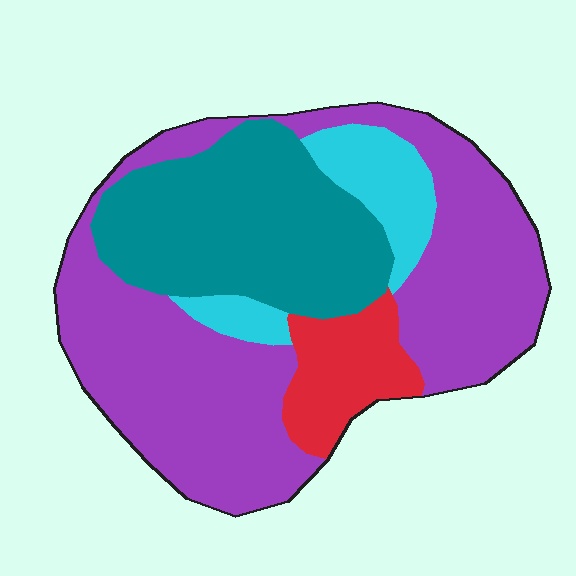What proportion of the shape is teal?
Teal covers 28% of the shape.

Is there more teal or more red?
Teal.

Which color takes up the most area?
Purple, at roughly 50%.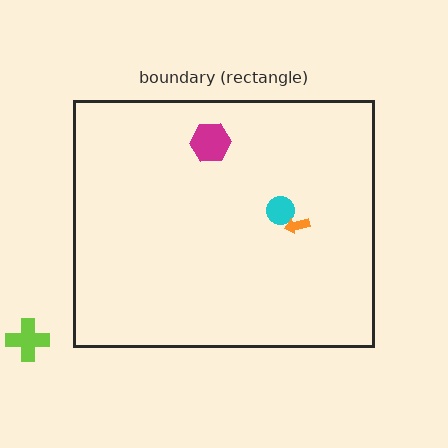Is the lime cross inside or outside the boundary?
Outside.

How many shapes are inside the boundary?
3 inside, 1 outside.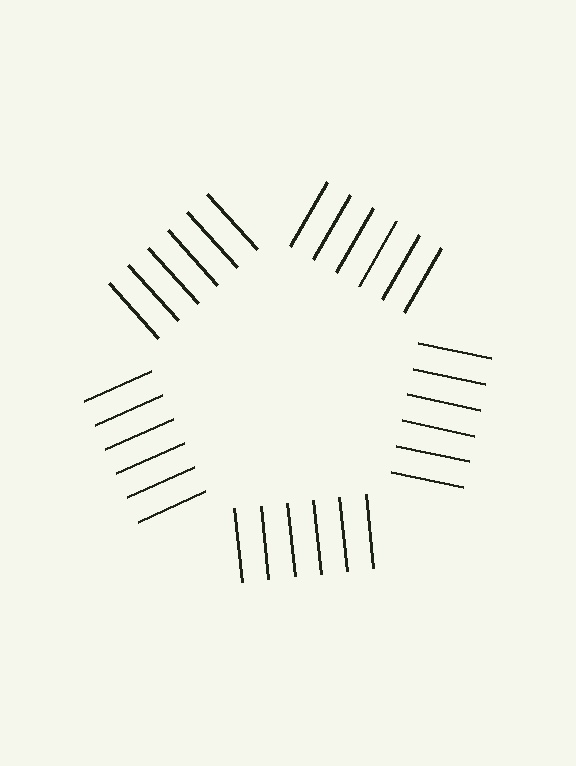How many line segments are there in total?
30 — 6 along each of the 5 edges.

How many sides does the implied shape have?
5 sides — the line-ends trace a pentagon.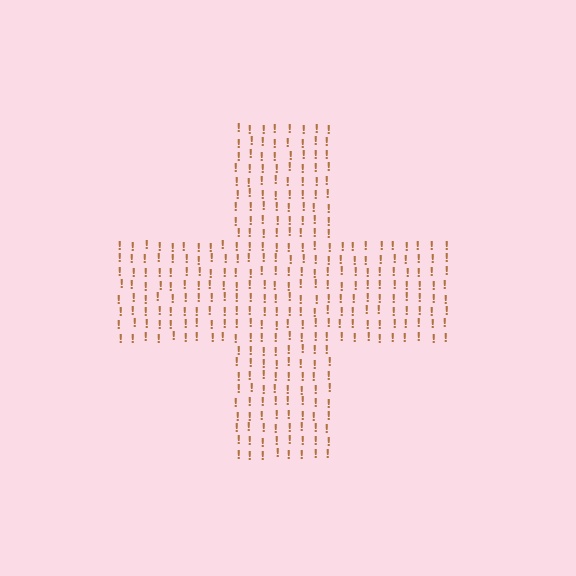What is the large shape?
The large shape is a cross.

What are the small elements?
The small elements are exclamation marks.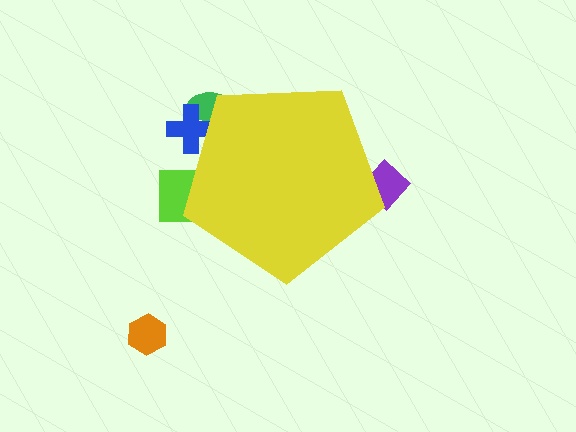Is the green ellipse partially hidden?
Yes, the green ellipse is partially hidden behind the yellow pentagon.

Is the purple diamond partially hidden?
Yes, the purple diamond is partially hidden behind the yellow pentagon.